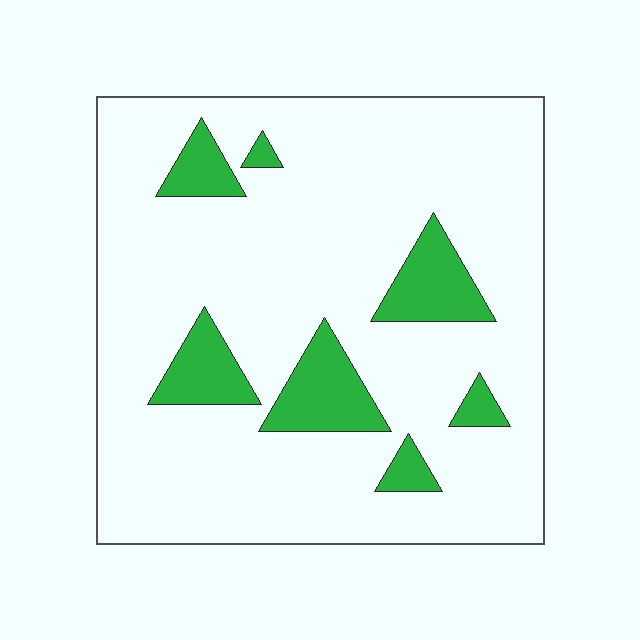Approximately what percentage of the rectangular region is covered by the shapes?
Approximately 15%.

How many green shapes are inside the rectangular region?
7.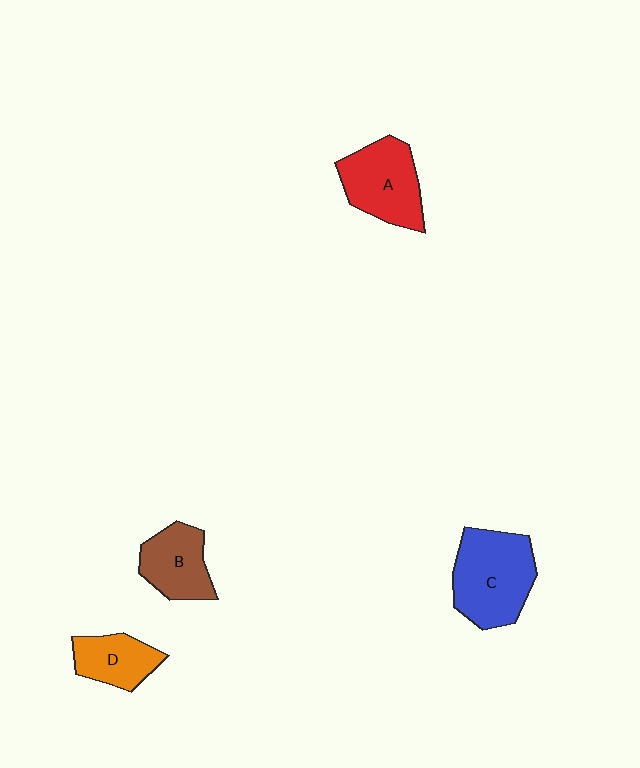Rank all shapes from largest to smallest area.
From largest to smallest: C (blue), A (red), B (brown), D (orange).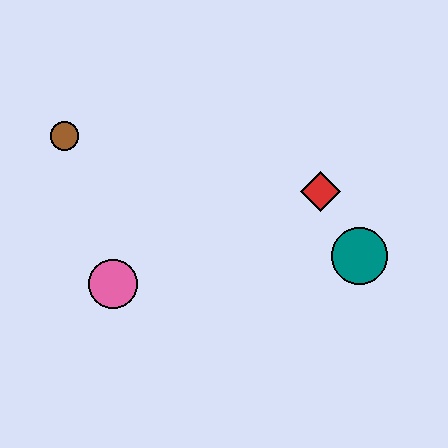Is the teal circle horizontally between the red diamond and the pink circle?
No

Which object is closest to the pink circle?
The brown circle is closest to the pink circle.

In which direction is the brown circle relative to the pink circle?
The brown circle is above the pink circle.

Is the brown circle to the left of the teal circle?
Yes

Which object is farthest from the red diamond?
The brown circle is farthest from the red diamond.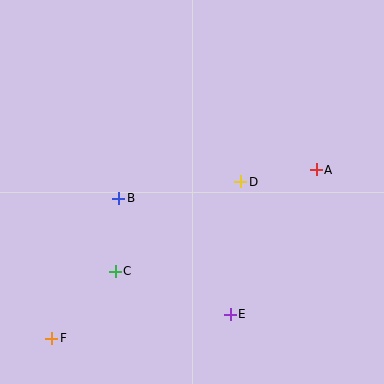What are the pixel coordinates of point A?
Point A is at (316, 170).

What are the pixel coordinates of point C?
Point C is at (115, 271).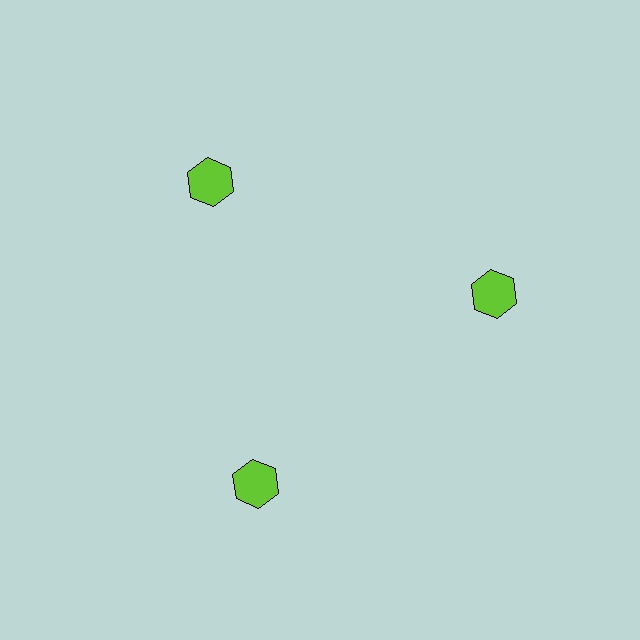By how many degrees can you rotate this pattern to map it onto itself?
The pattern maps onto itself every 120 degrees of rotation.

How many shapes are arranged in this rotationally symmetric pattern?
There are 3 shapes, arranged in 3 groups of 1.